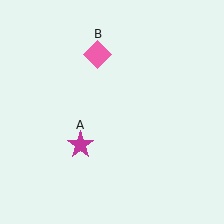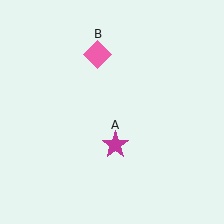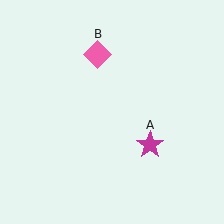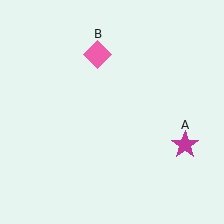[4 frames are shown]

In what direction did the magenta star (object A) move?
The magenta star (object A) moved right.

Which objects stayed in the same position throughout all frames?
Pink diamond (object B) remained stationary.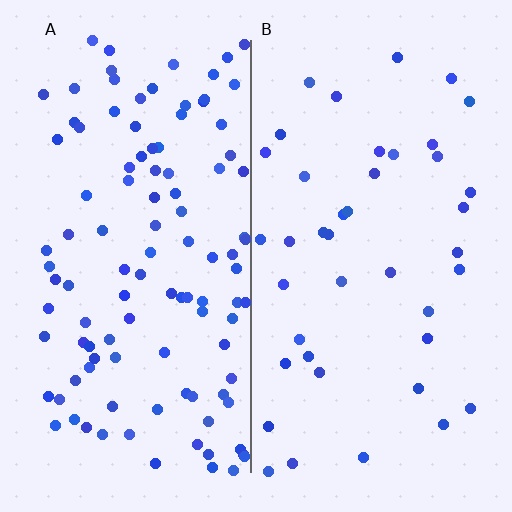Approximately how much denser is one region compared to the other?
Approximately 2.6× — region A over region B.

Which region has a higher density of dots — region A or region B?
A (the left).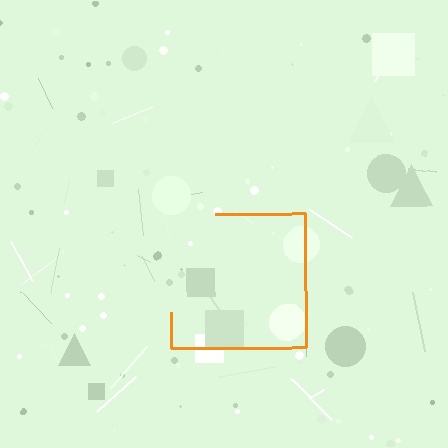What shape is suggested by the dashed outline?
The dashed outline suggests a square.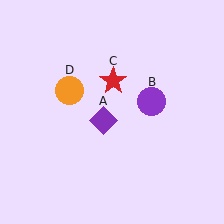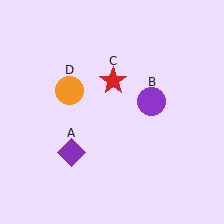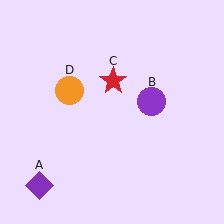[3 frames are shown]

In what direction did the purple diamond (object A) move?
The purple diamond (object A) moved down and to the left.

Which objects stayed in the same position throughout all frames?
Purple circle (object B) and red star (object C) and orange circle (object D) remained stationary.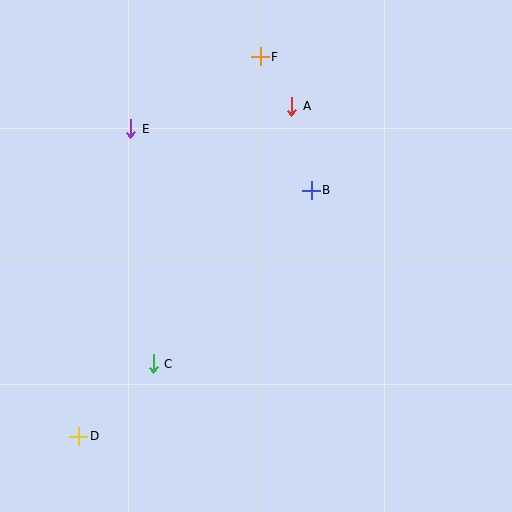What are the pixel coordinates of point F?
Point F is at (260, 57).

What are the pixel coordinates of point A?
Point A is at (292, 106).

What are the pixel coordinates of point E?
Point E is at (131, 129).